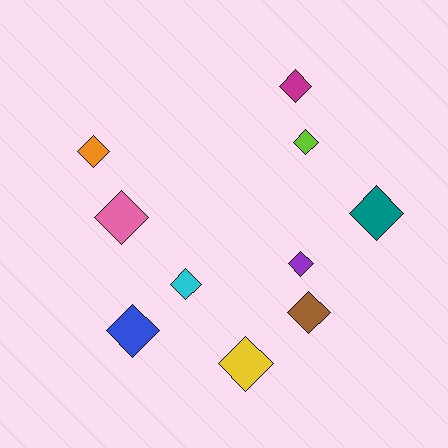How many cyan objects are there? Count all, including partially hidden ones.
There is 1 cyan object.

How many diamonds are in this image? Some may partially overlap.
There are 10 diamonds.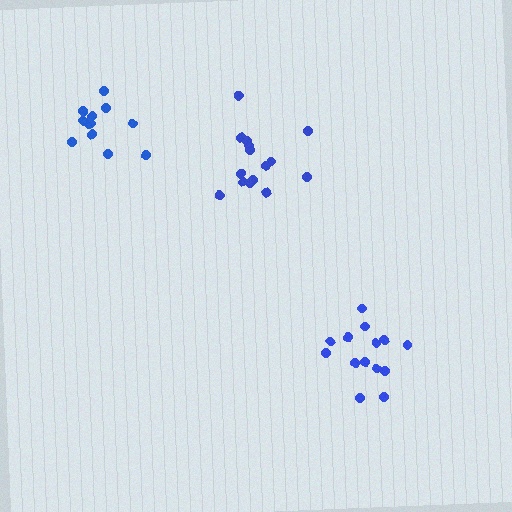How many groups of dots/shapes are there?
There are 3 groups.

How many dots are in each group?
Group 1: 14 dots, Group 2: 15 dots, Group 3: 13 dots (42 total).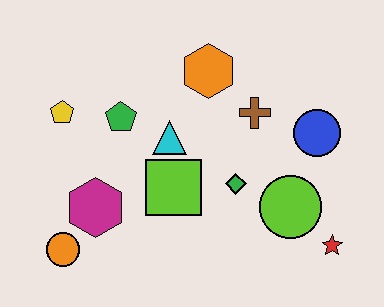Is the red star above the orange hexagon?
No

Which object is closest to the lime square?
The cyan triangle is closest to the lime square.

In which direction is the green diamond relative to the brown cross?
The green diamond is below the brown cross.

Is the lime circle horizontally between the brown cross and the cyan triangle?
No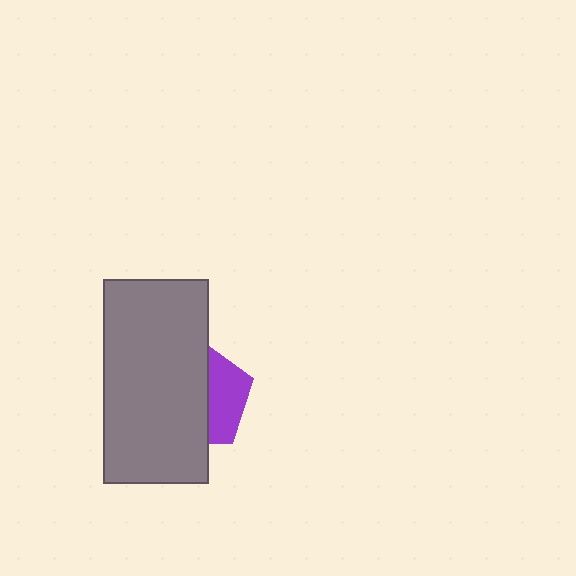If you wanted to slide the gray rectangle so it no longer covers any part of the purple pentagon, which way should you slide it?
Slide it left — that is the most direct way to separate the two shapes.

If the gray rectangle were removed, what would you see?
You would see the complete purple pentagon.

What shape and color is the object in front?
The object in front is a gray rectangle.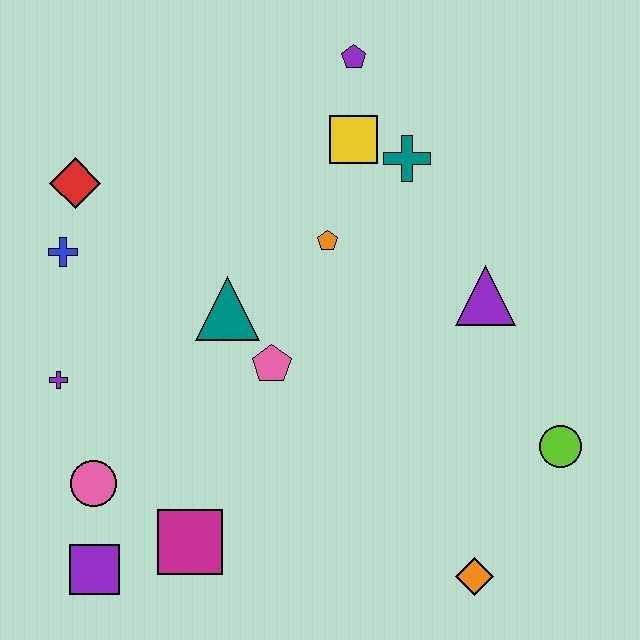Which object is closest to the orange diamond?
The lime circle is closest to the orange diamond.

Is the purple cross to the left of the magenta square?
Yes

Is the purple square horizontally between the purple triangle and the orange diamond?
No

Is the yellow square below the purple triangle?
No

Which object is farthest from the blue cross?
The lime circle is farthest from the blue cross.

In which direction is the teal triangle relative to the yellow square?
The teal triangle is below the yellow square.